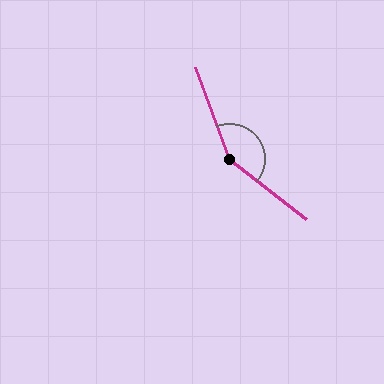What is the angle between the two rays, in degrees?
Approximately 149 degrees.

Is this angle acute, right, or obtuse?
It is obtuse.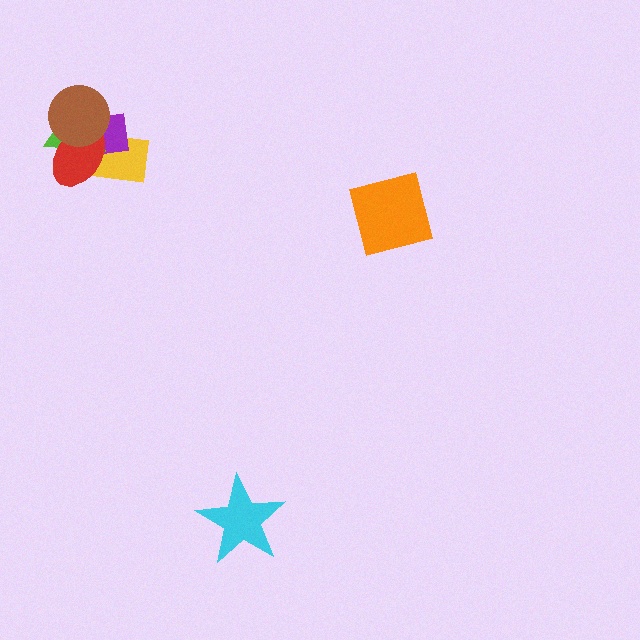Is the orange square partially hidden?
No, no other shape covers it.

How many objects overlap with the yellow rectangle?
4 objects overlap with the yellow rectangle.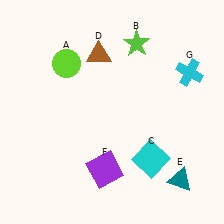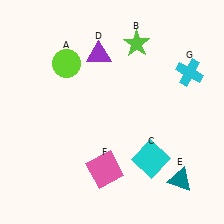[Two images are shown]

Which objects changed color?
D changed from brown to purple. F changed from purple to pink.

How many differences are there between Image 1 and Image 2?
There are 2 differences between the two images.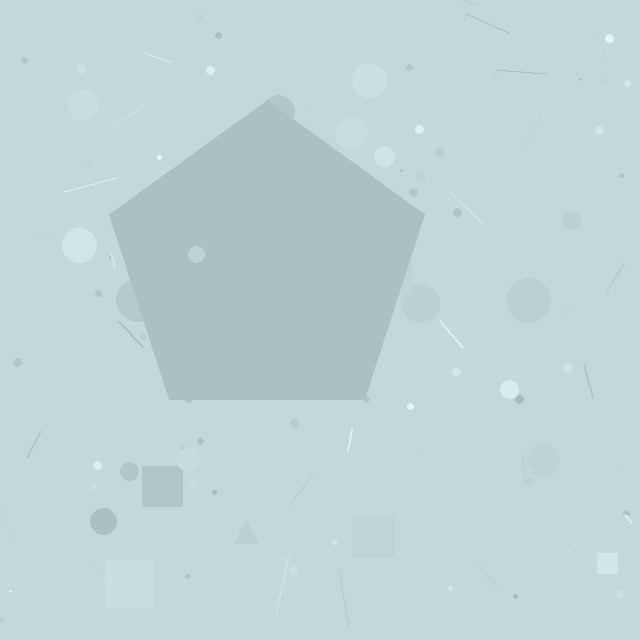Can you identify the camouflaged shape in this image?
The camouflaged shape is a pentagon.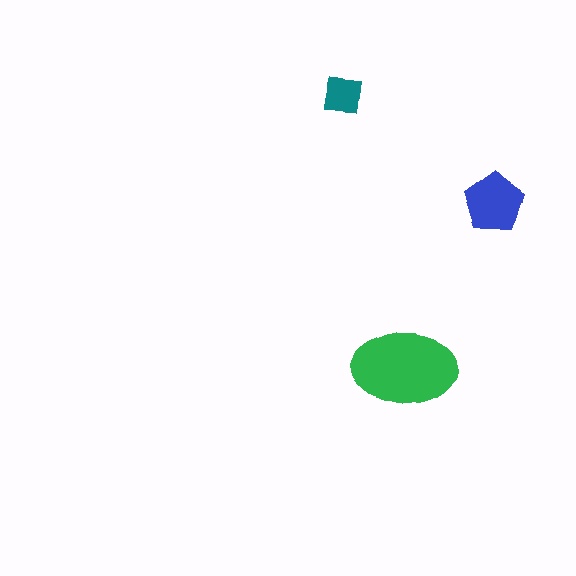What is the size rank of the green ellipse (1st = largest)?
1st.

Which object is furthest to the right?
The blue pentagon is rightmost.